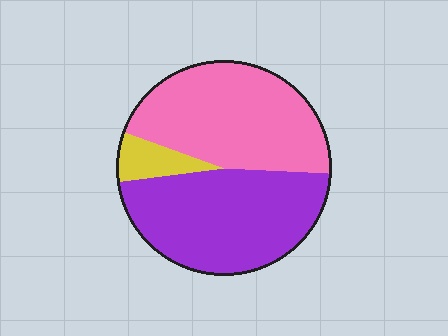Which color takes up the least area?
Yellow, at roughly 10%.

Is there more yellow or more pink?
Pink.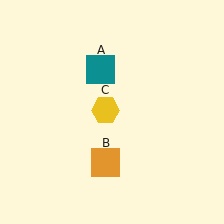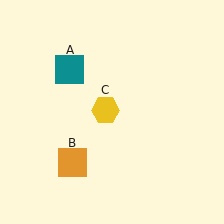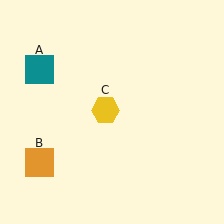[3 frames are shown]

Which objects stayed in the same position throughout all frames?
Yellow hexagon (object C) remained stationary.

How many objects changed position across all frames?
2 objects changed position: teal square (object A), orange square (object B).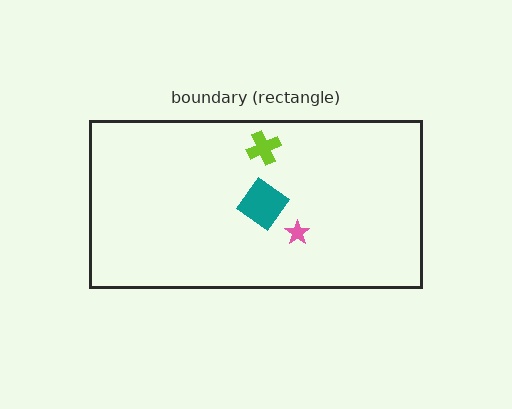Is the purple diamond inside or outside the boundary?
Inside.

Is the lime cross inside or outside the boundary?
Inside.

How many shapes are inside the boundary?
4 inside, 0 outside.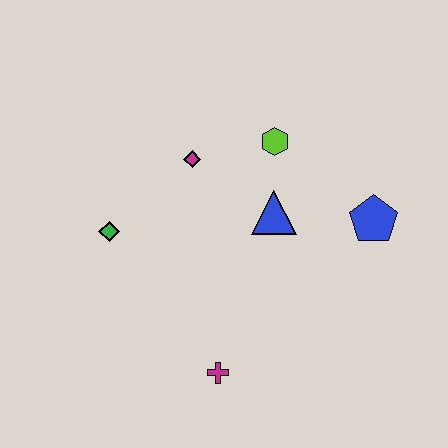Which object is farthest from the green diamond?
The blue pentagon is farthest from the green diamond.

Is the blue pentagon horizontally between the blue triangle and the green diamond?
No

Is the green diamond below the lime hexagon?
Yes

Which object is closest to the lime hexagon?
The blue triangle is closest to the lime hexagon.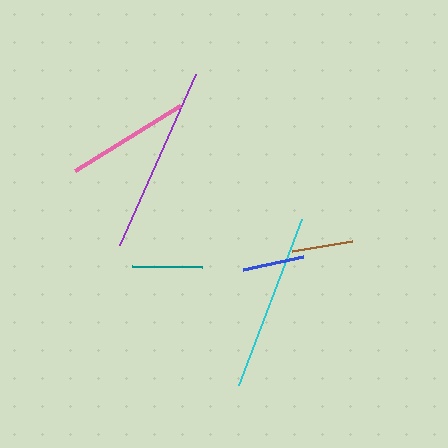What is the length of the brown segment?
The brown segment is approximately 61 pixels long.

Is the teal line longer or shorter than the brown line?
The teal line is longer than the brown line.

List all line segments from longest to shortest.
From longest to shortest: purple, cyan, pink, teal, brown, blue.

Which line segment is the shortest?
The blue line is the shortest at approximately 61 pixels.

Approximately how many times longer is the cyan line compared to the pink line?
The cyan line is approximately 1.5 times the length of the pink line.